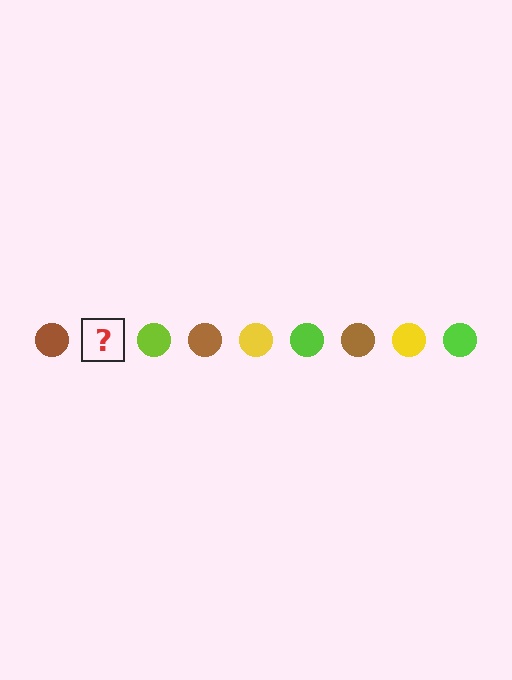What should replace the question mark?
The question mark should be replaced with a yellow circle.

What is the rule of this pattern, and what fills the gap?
The rule is that the pattern cycles through brown, yellow, lime circles. The gap should be filled with a yellow circle.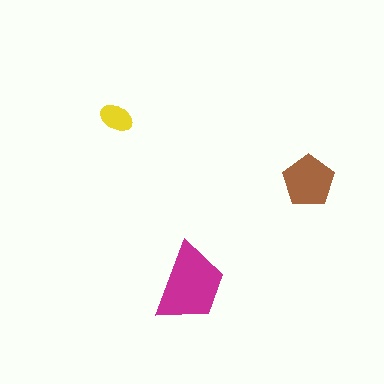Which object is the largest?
The magenta trapezoid.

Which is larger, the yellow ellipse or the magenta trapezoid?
The magenta trapezoid.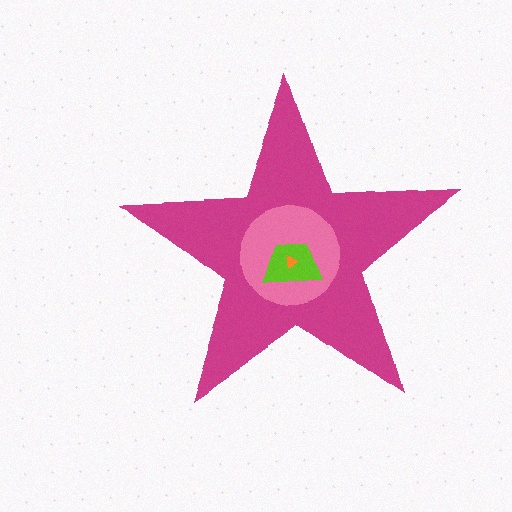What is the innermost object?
The orange triangle.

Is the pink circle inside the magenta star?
Yes.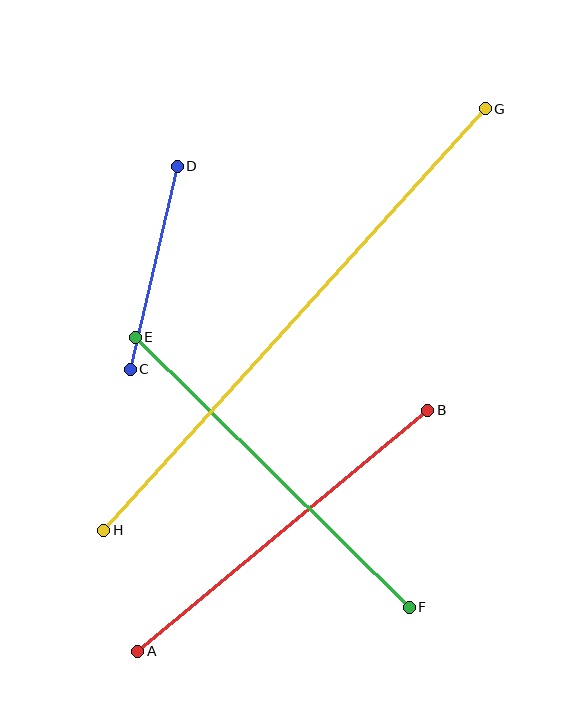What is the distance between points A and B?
The distance is approximately 377 pixels.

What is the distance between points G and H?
The distance is approximately 569 pixels.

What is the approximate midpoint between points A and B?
The midpoint is at approximately (283, 531) pixels.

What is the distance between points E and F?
The distance is approximately 385 pixels.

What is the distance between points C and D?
The distance is approximately 208 pixels.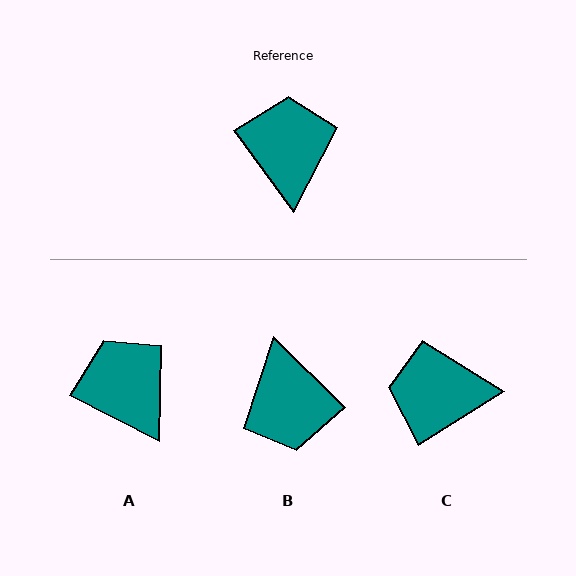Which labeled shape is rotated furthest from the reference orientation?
B, about 171 degrees away.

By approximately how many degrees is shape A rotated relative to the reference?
Approximately 27 degrees counter-clockwise.